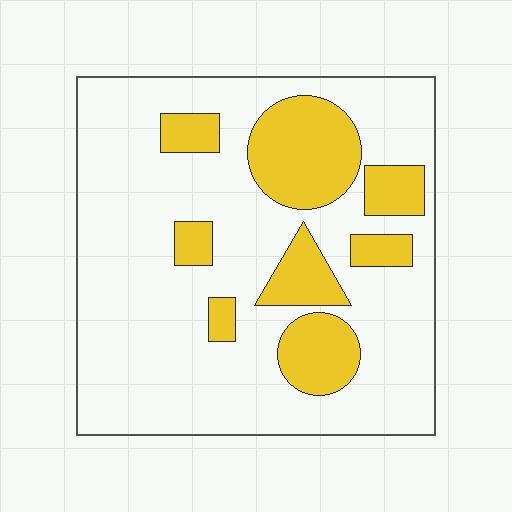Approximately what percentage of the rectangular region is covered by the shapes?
Approximately 25%.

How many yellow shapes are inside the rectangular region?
8.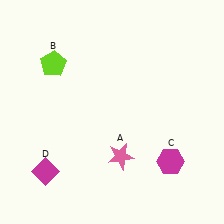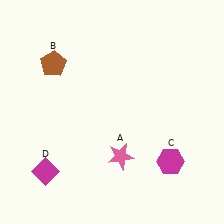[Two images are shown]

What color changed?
The pentagon (B) changed from lime in Image 1 to brown in Image 2.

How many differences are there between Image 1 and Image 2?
There is 1 difference between the two images.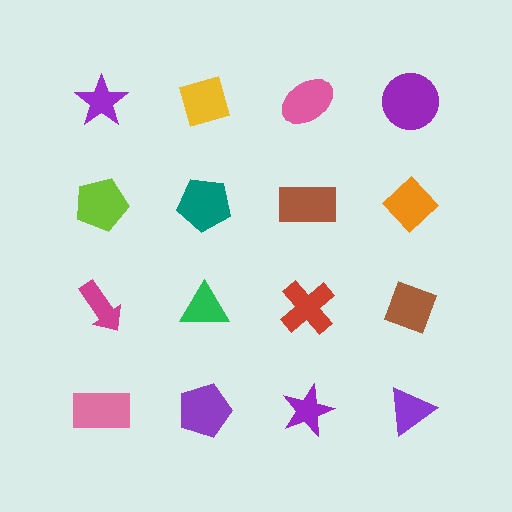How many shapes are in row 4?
4 shapes.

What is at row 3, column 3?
A red cross.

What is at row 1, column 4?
A purple circle.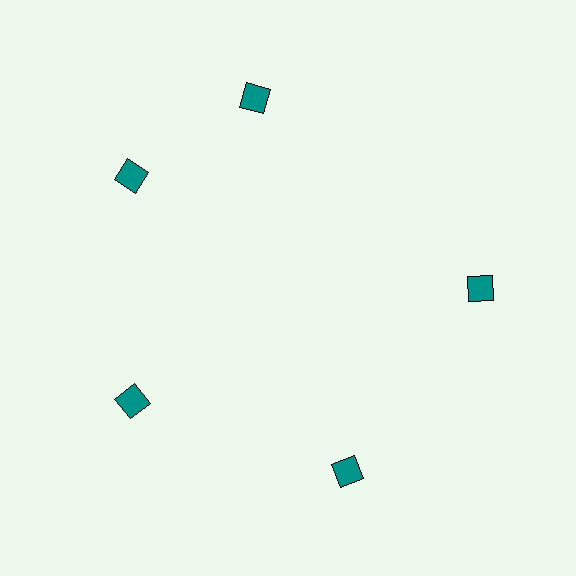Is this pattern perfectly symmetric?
No. The 5 teal diamonds are arranged in a ring, but one element near the 1 o'clock position is rotated out of alignment along the ring, breaking the 5-fold rotational symmetry.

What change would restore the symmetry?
The symmetry would be restored by rotating it back into even spacing with its neighbors so that all 5 diamonds sit at equal angles and equal distance from the center.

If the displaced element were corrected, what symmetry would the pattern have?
It would have 5-fold rotational symmetry — the pattern would map onto itself every 72 degrees.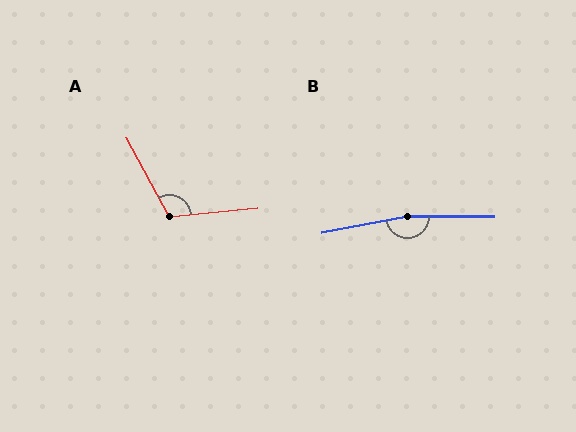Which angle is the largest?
B, at approximately 169 degrees.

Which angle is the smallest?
A, at approximately 113 degrees.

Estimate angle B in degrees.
Approximately 169 degrees.